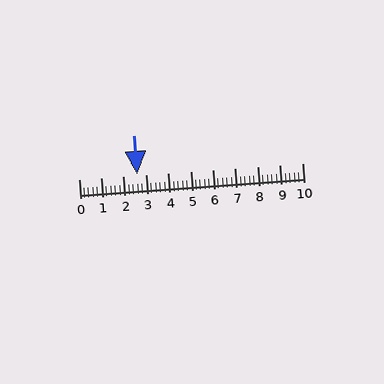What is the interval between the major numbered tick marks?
The major tick marks are spaced 1 units apart.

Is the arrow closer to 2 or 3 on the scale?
The arrow is closer to 3.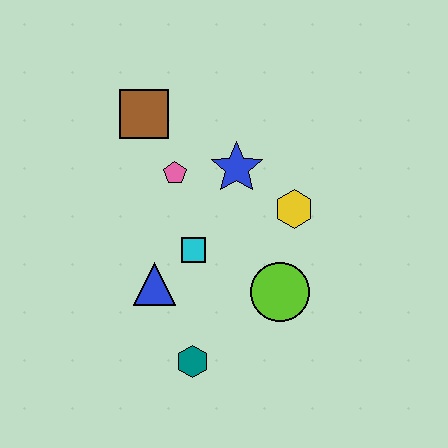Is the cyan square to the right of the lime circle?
No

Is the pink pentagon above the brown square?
No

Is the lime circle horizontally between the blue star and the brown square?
No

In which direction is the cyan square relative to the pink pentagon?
The cyan square is below the pink pentagon.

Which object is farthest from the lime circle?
The brown square is farthest from the lime circle.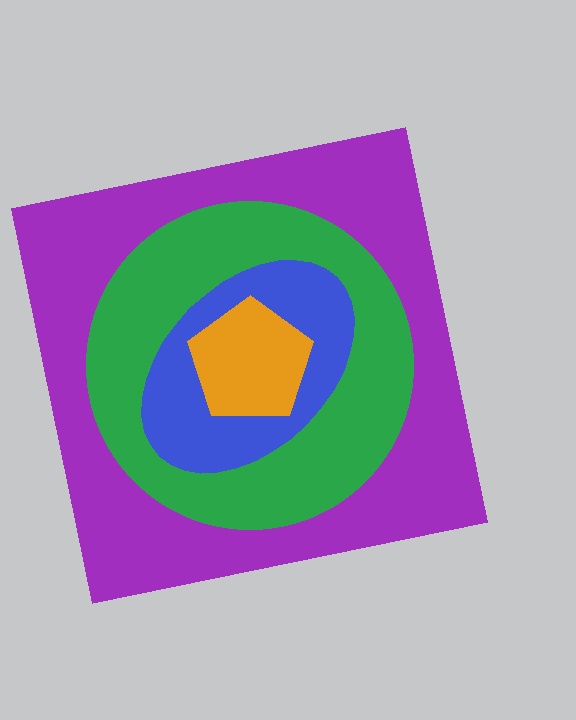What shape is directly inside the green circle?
The blue ellipse.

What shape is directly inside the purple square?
The green circle.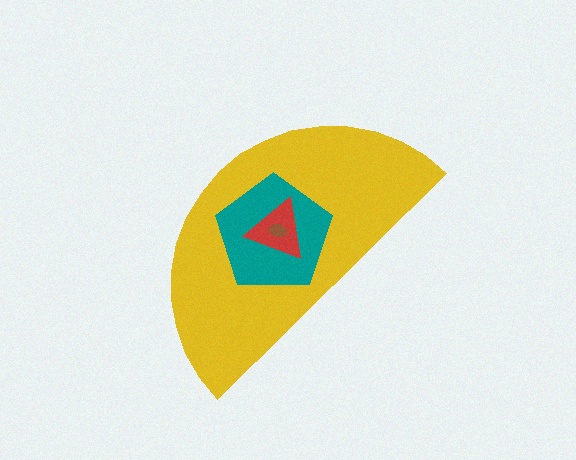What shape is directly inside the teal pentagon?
The red triangle.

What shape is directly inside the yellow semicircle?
The teal pentagon.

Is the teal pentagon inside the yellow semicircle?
Yes.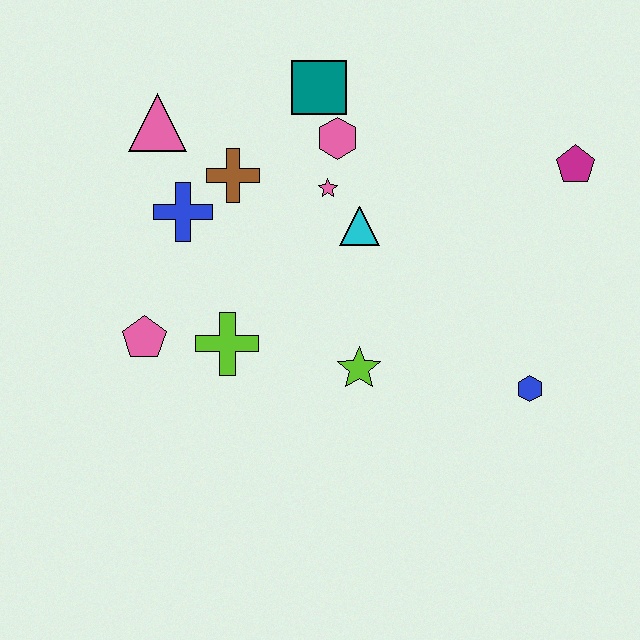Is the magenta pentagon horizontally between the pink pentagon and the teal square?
No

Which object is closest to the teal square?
The pink hexagon is closest to the teal square.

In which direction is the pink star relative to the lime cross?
The pink star is above the lime cross.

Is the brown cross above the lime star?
Yes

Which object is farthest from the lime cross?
The magenta pentagon is farthest from the lime cross.